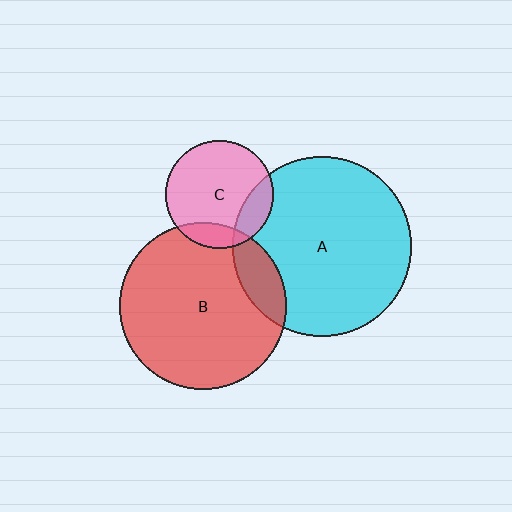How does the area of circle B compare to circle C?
Approximately 2.4 times.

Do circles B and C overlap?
Yes.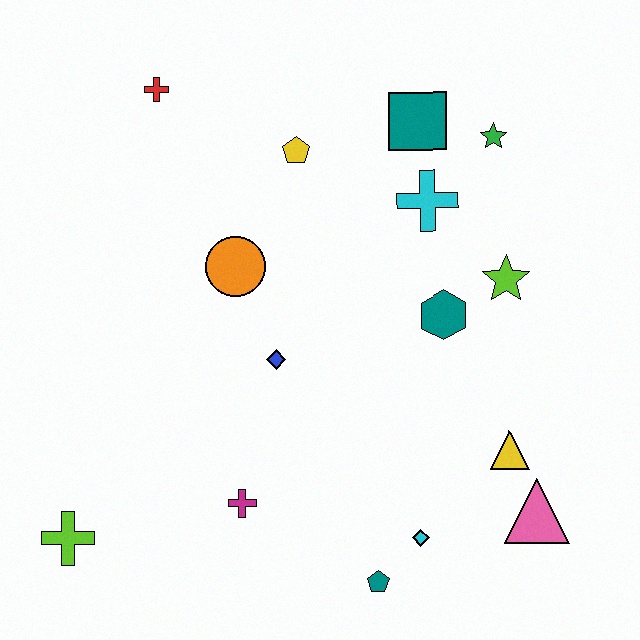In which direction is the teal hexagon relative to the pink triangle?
The teal hexagon is above the pink triangle.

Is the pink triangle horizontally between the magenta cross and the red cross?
No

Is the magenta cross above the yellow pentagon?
No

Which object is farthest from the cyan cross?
The lime cross is farthest from the cyan cross.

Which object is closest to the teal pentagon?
The cyan diamond is closest to the teal pentagon.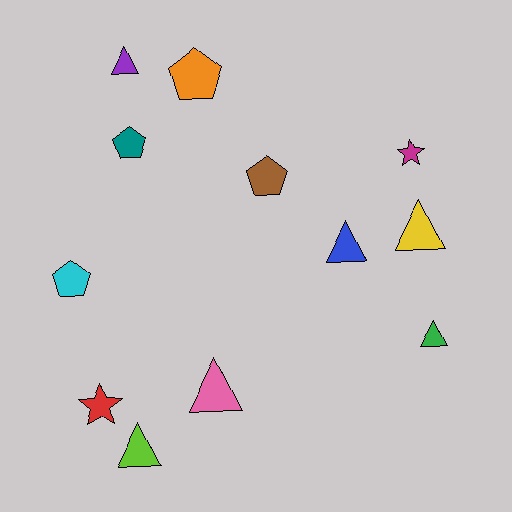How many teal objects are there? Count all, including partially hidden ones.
There is 1 teal object.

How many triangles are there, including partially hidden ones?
There are 6 triangles.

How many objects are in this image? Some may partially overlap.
There are 12 objects.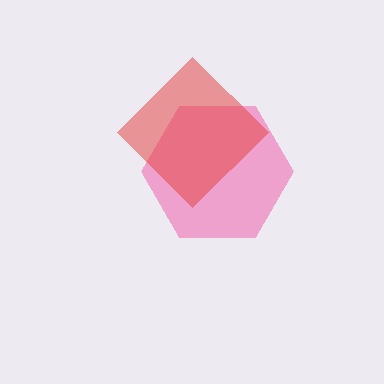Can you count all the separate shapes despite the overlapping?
Yes, there are 2 separate shapes.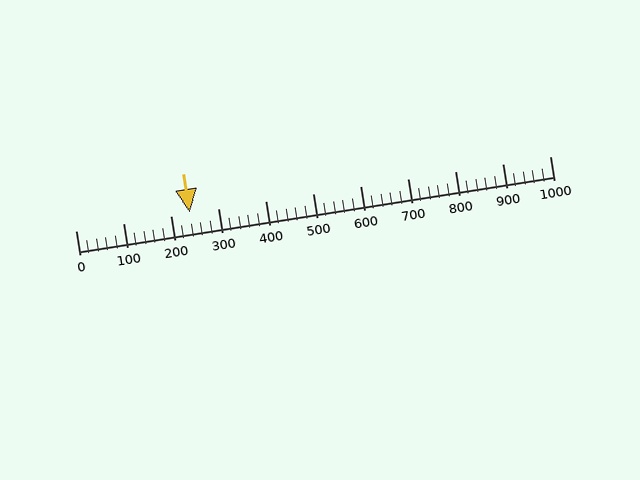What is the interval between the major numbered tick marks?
The major tick marks are spaced 100 units apart.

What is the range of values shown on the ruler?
The ruler shows values from 0 to 1000.